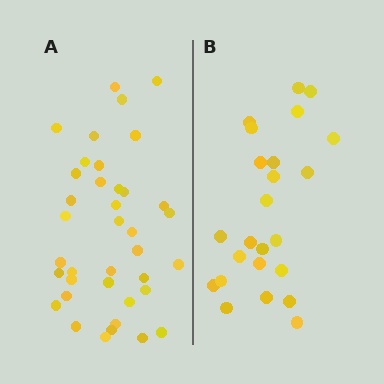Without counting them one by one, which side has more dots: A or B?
Region A (the left region) has more dots.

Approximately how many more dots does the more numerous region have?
Region A has approximately 15 more dots than region B.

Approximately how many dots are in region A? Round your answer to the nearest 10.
About 40 dots. (The exact count is 38, which rounds to 40.)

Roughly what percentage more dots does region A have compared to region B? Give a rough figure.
About 60% more.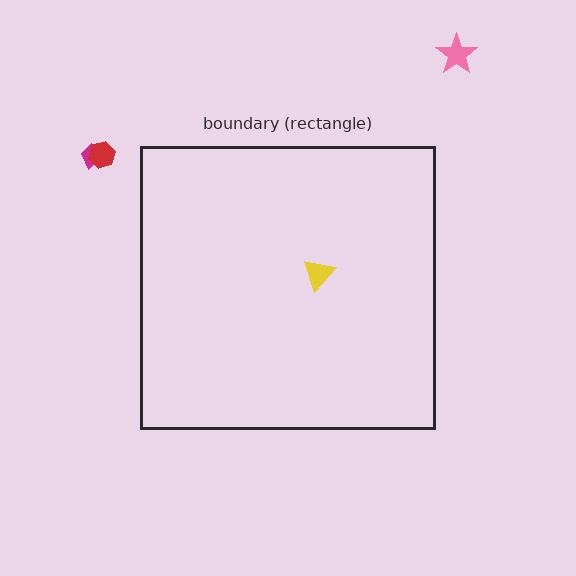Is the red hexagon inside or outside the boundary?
Outside.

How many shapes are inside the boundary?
1 inside, 3 outside.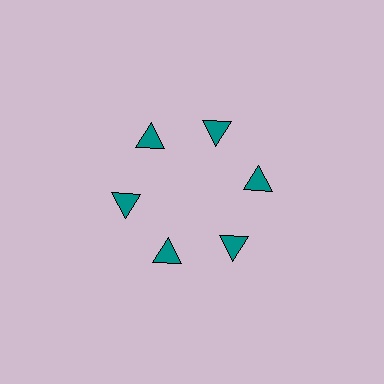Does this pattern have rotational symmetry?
Yes, this pattern has 6-fold rotational symmetry. It looks the same after rotating 60 degrees around the center.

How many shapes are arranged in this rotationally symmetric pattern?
There are 6 shapes, arranged in 6 groups of 1.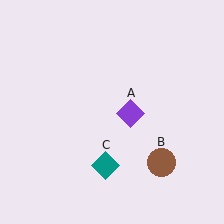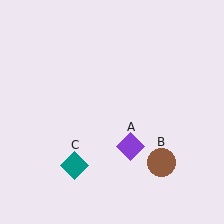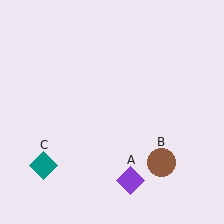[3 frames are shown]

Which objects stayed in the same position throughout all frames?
Brown circle (object B) remained stationary.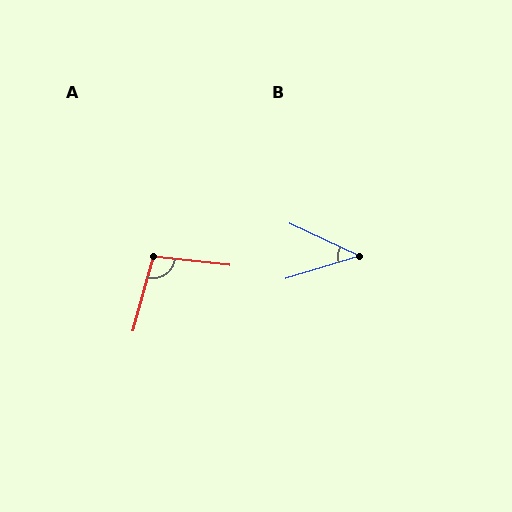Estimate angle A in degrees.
Approximately 100 degrees.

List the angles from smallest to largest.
B (43°), A (100°).